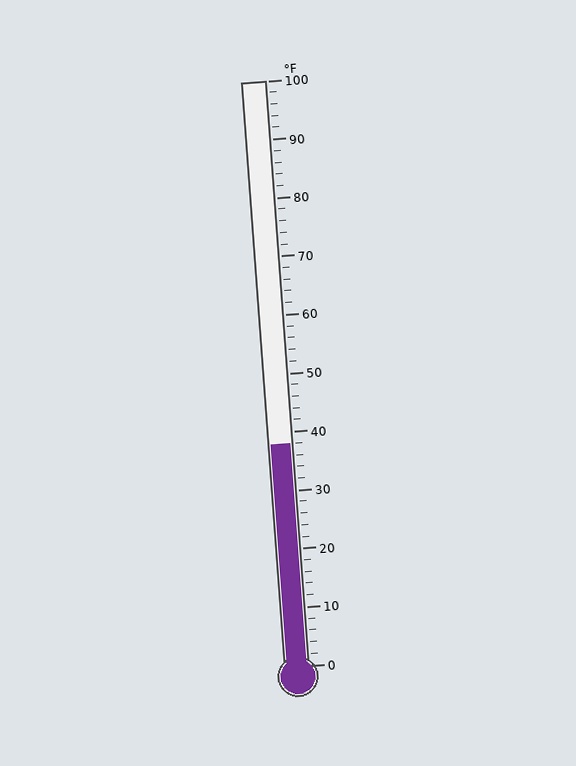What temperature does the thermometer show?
The thermometer shows approximately 38°F.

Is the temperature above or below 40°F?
The temperature is below 40°F.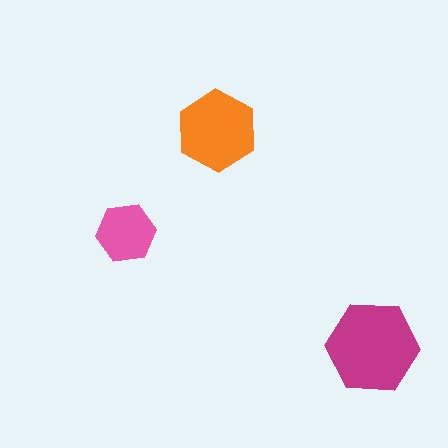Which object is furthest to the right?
The magenta hexagon is rightmost.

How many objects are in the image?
There are 3 objects in the image.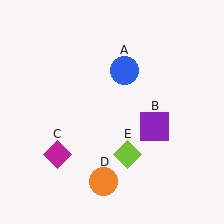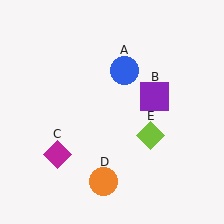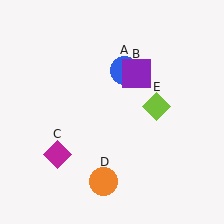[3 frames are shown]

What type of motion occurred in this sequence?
The purple square (object B), lime diamond (object E) rotated counterclockwise around the center of the scene.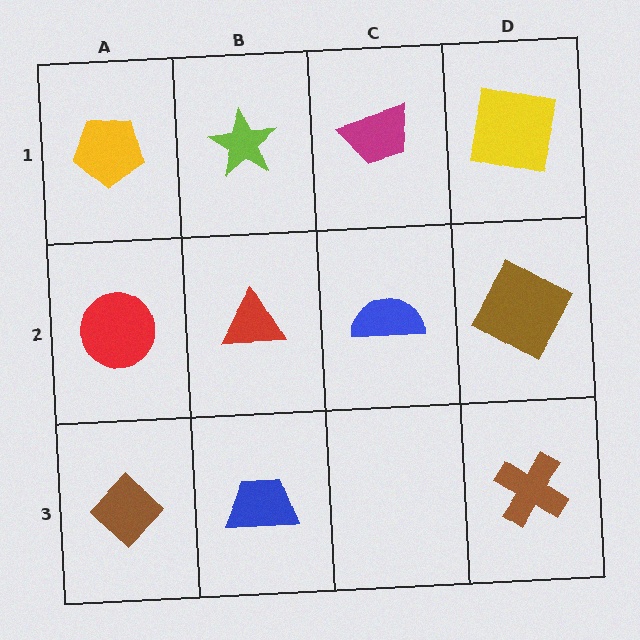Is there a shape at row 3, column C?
No, that cell is empty.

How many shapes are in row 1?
4 shapes.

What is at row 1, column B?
A lime star.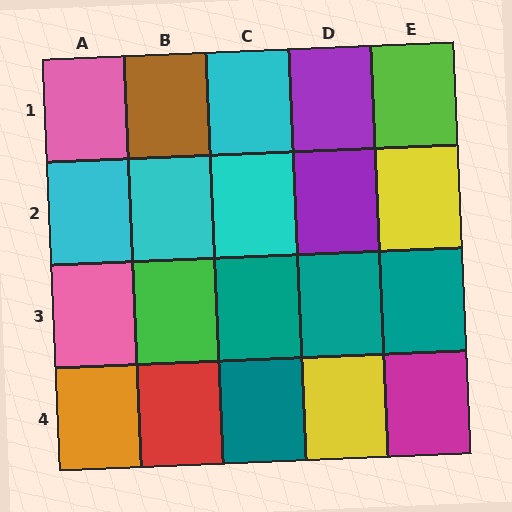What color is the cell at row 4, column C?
Teal.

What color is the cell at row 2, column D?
Purple.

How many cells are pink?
2 cells are pink.